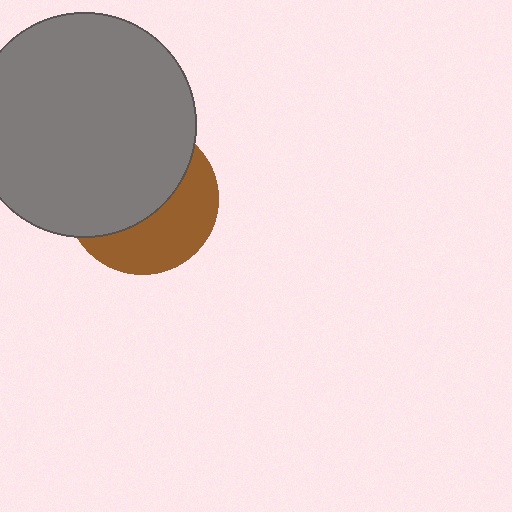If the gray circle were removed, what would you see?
You would see the complete brown circle.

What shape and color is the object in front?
The object in front is a gray circle.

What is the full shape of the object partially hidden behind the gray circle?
The partially hidden object is a brown circle.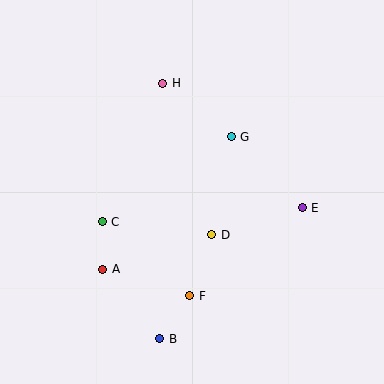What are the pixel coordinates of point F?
Point F is at (190, 296).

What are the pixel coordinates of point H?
Point H is at (163, 83).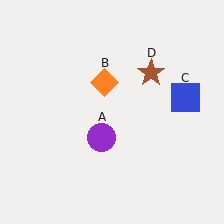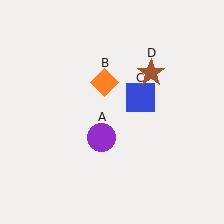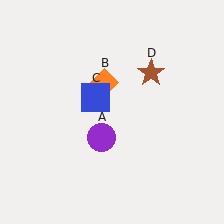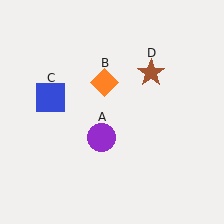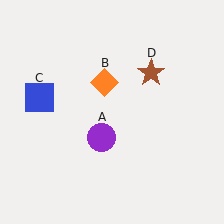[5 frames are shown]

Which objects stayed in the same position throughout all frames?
Purple circle (object A) and orange diamond (object B) and brown star (object D) remained stationary.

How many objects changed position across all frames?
1 object changed position: blue square (object C).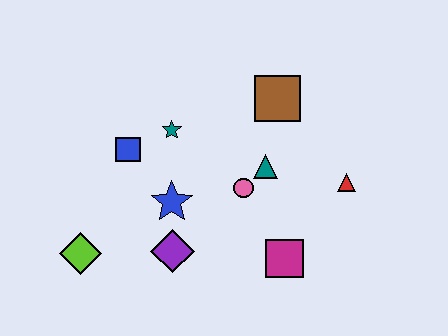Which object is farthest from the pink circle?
The lime diamond is farthest from the pink circle.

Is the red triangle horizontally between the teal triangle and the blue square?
No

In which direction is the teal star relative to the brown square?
The teal star is to the left of the brown square.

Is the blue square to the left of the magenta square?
Yes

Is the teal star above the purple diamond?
Yes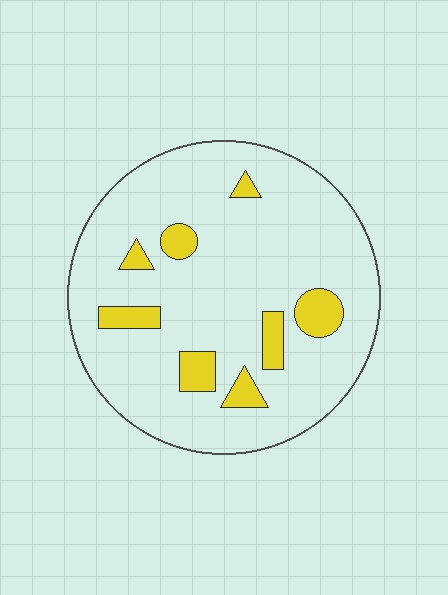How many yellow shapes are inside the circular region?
8.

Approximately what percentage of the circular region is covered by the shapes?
Approximately 10%.